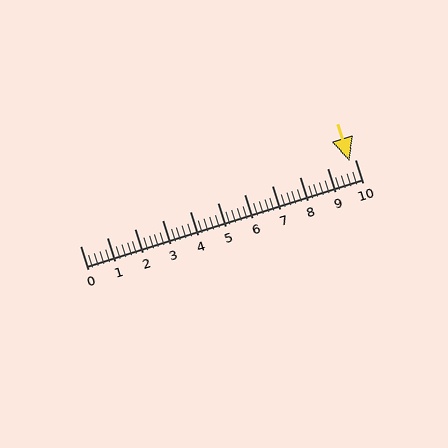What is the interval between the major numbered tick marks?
The major tick marks are spaced 1 units apart.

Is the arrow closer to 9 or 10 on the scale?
The arrow is closer to 10.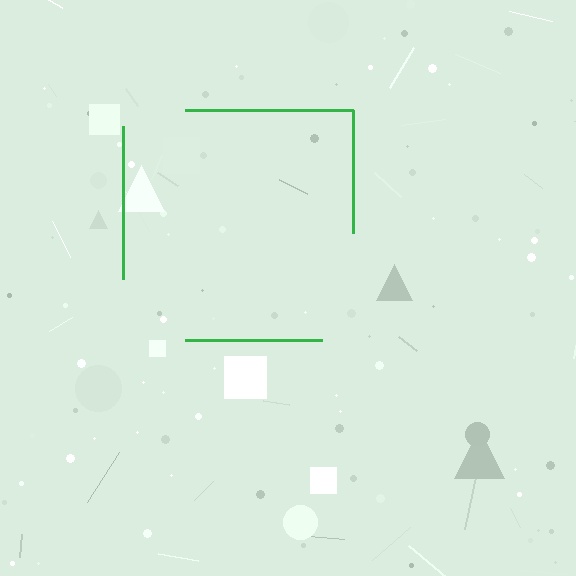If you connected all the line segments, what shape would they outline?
They would outline a square.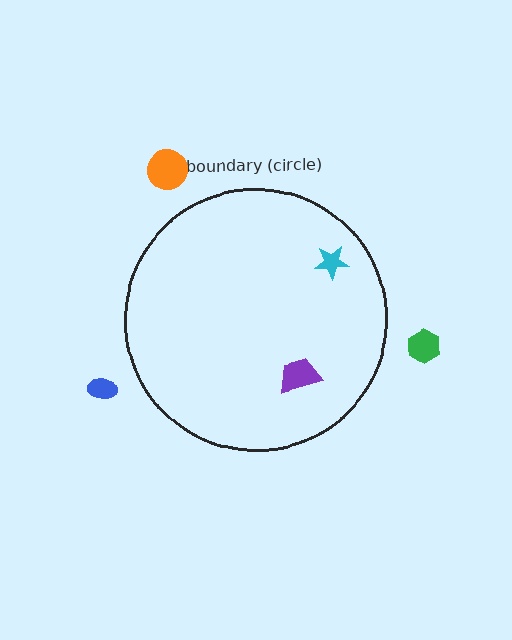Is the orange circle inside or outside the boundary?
Outside.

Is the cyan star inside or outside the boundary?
Inside.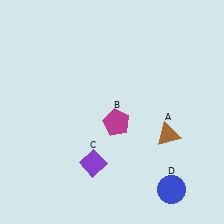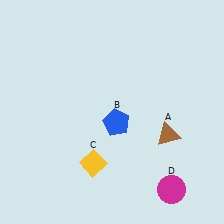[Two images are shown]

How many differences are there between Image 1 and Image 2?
There are 3 differences between the two images.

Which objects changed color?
B changed from magenta to blue. C changed from purple to yellow. D changed from blue to magenta.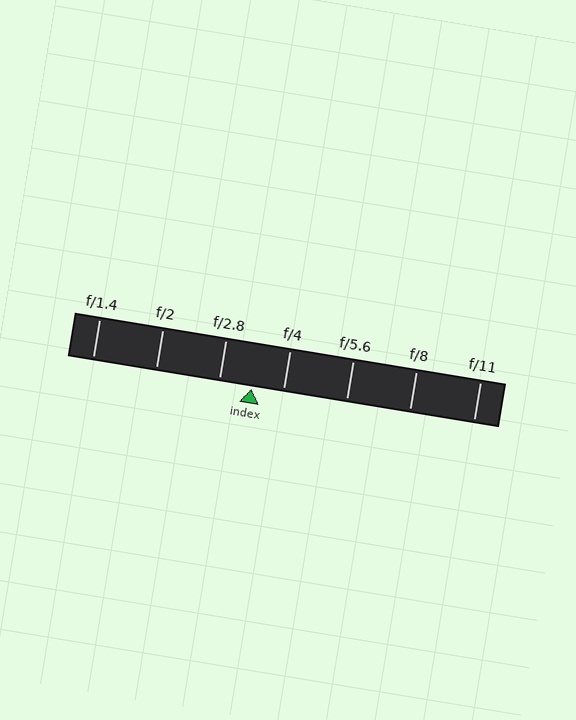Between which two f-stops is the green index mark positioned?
The index mark is between f/2.8 and f/4.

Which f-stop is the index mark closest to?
The index mark is closest to f/4.